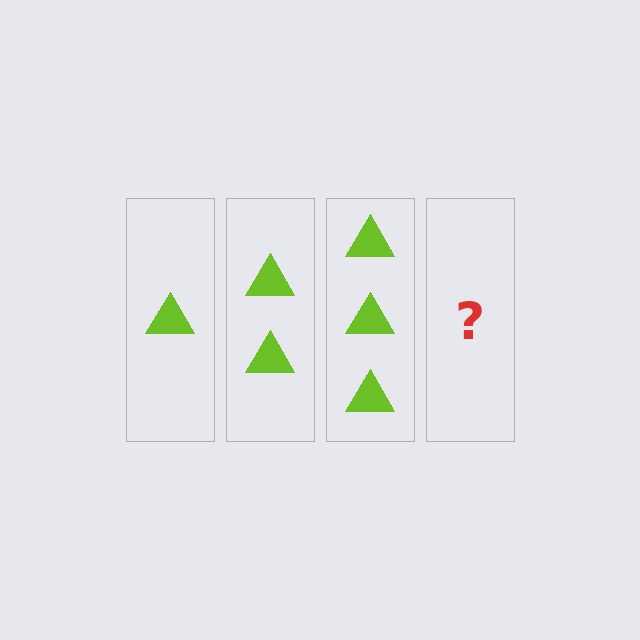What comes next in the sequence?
The next element should be 4 triangles.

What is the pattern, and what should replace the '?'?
The pattern is that each step adds one more triangle. The '?' should be 4 triangles.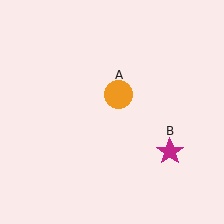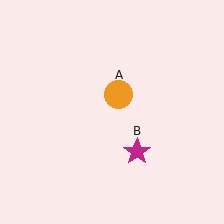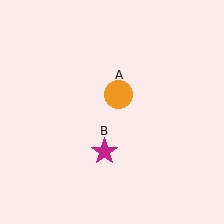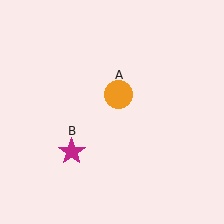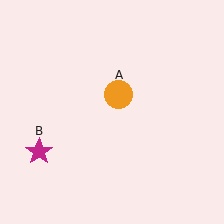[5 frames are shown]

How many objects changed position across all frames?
1 object changed position: magenta star (object B).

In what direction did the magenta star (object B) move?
The magenta star (object B) moved left.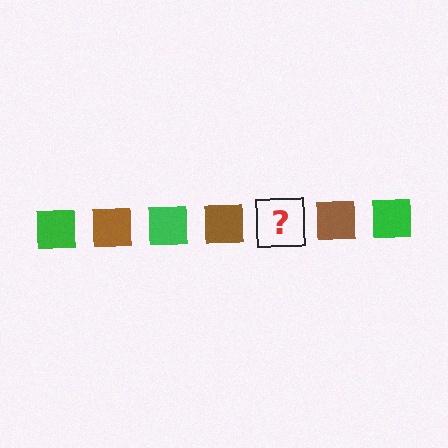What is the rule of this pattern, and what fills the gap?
The rule is that the pattern cycles through green, brown squares. The gap should be filled with a green square.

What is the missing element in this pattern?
The missing element is a green square.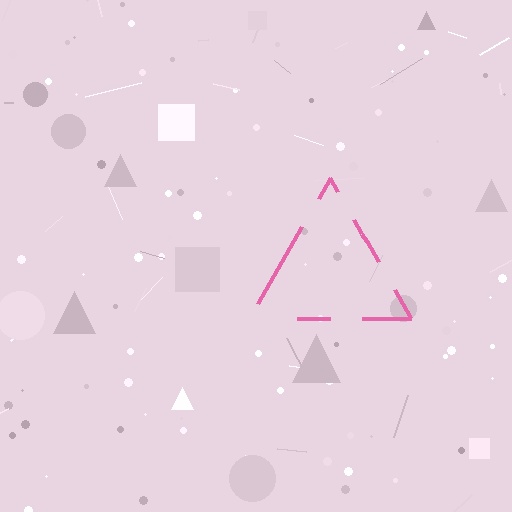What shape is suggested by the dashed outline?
The dashed outline suggests a triangle.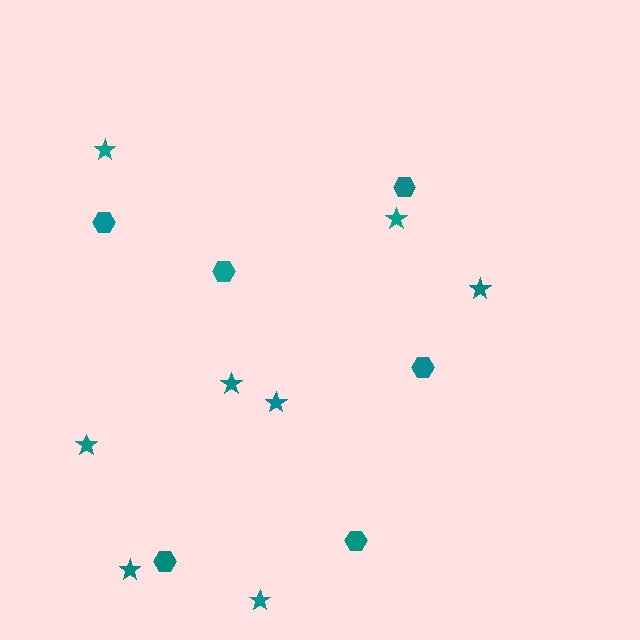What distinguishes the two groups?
There are 2 groups: one group of stars (8) and one group of hexagons (6).